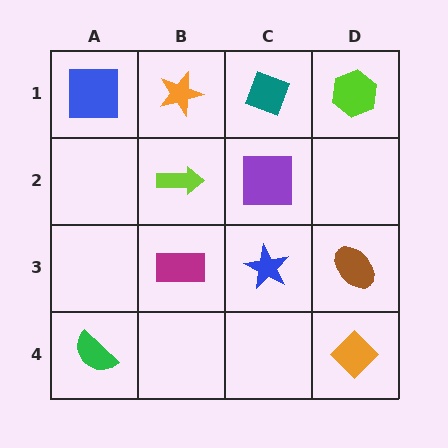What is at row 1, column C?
A teal diamond.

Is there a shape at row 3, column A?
No, that cell is empty.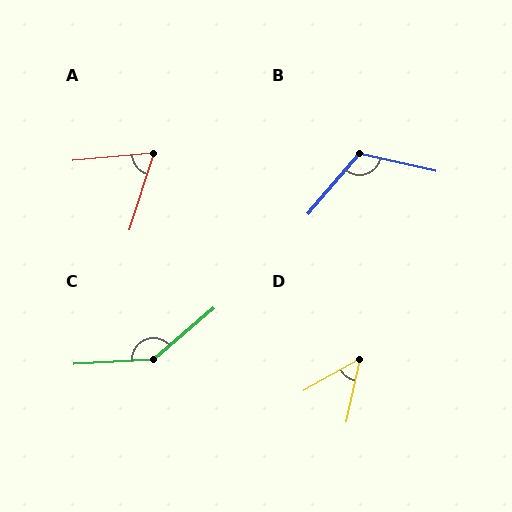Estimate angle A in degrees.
Approximately 67 degrees.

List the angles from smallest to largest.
D (48°), A (67°), B (118°), C (143°).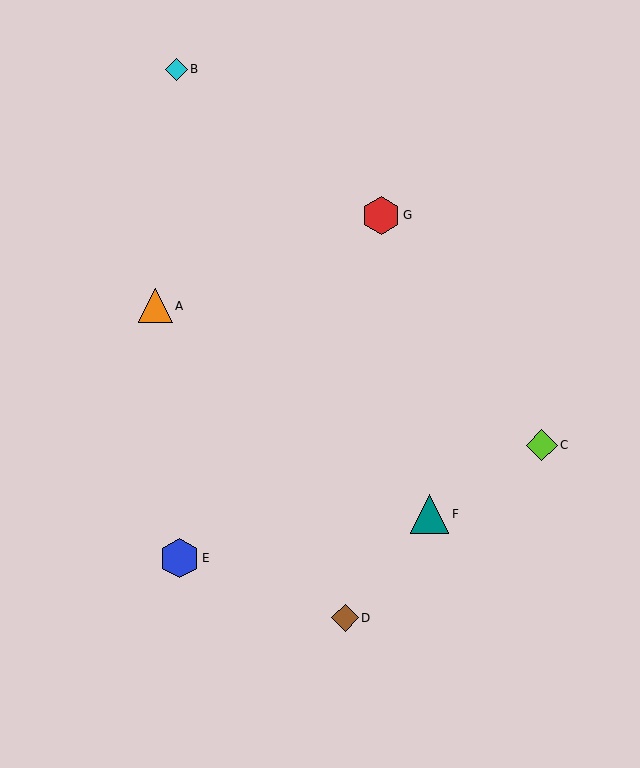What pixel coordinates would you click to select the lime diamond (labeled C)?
Click at (542, 445) to select the lime diamond C.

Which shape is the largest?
The blue hexagon (labeled E) is the largest.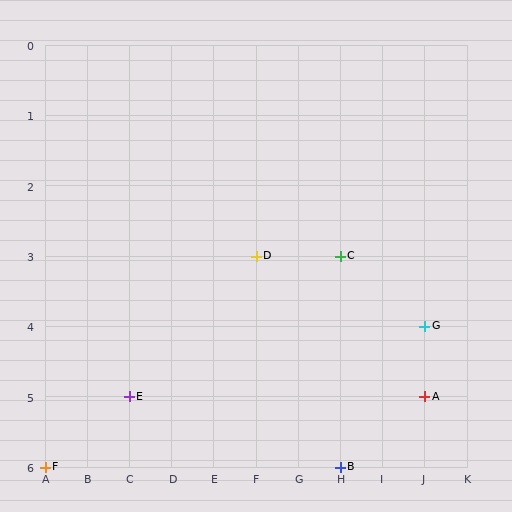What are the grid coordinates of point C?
Point C is at grid coordinates (H, 3).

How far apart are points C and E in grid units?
Points C and E are 5 columns and 2 rows apart (about 5.4 grid units diagonally).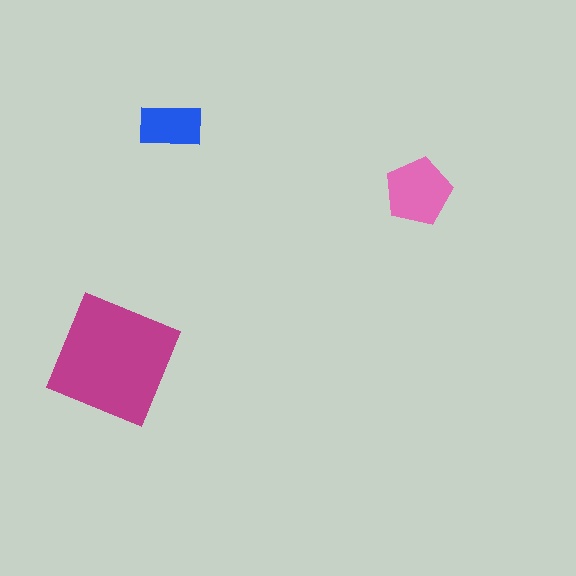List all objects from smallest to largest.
The blue rectangle, the pink pentagon, the magenta square.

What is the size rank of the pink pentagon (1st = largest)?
2nd.